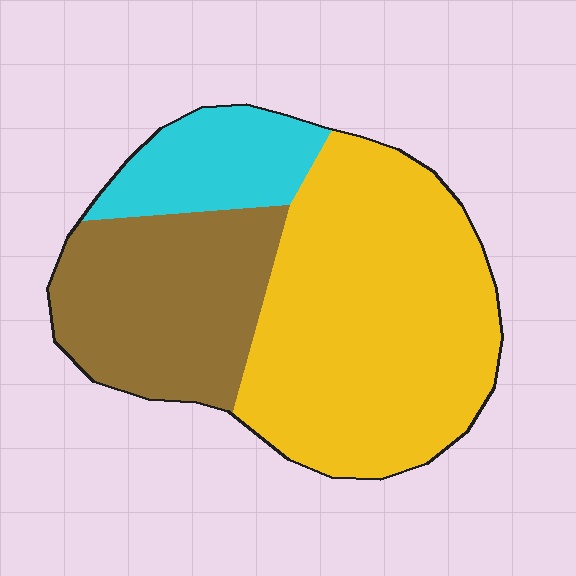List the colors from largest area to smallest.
From largest to smallest: yellow, brown, cyan.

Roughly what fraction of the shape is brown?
Brown covers 30% of the shape.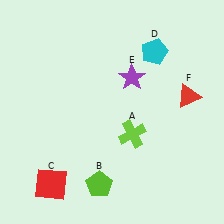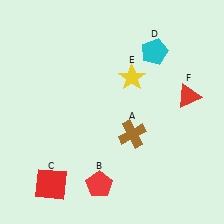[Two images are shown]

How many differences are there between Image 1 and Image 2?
There are 3 differences between the two images.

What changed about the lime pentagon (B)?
In Image 1, B is lime. In Image 2, it changed to red.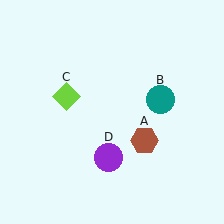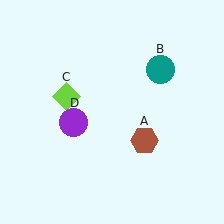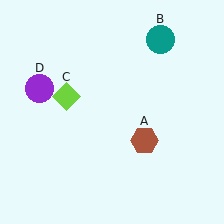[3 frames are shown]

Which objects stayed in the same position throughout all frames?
Brown hexagon (object A) and lime diamond (object C) remained stationary.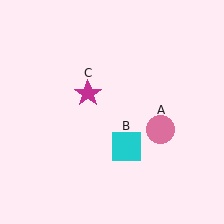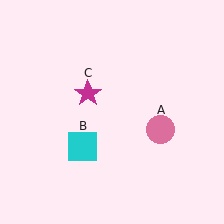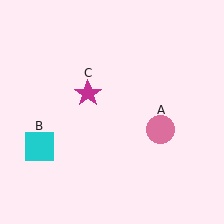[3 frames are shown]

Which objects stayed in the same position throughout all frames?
Pink circle (object A) and magenta star (object C) remained stationary.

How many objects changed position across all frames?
1 object changed position: cyan square (object B).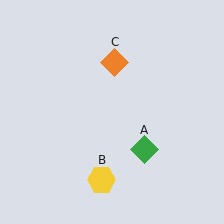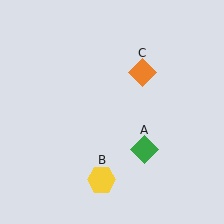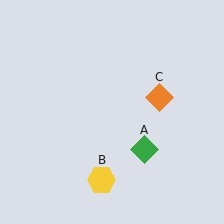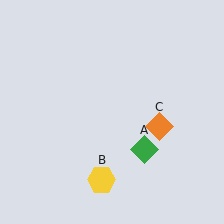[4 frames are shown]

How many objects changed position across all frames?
1 object changed position: orange diamond (object C).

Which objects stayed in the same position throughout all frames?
Green diamond (object A) and yellow hexagon (object B) remained stationary.